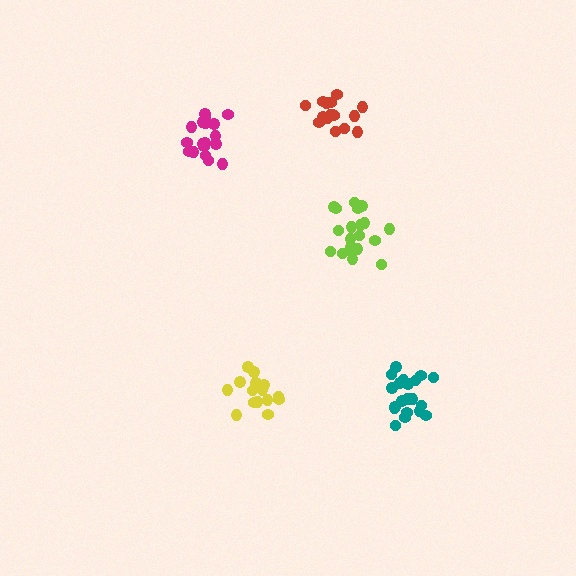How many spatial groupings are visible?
There are 5 spatial groupings.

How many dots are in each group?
Group 1: 18 dots, Group 2: 20 dots, Group 3: 15 dots, Group 4: 20 dots, Group 5: 17 dots (90 total).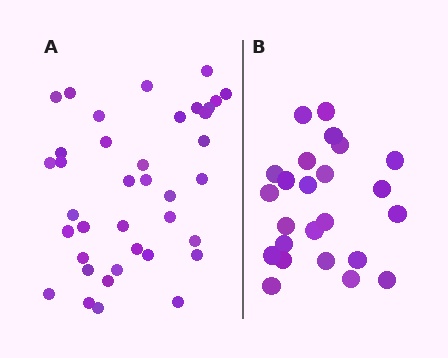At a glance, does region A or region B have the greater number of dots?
Region A (the left region) has more dots.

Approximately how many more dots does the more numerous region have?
Region A has approximately 15 more dots than region B.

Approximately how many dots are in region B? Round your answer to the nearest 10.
About 20 dots. (The exact count is 24, which rounds to 20.)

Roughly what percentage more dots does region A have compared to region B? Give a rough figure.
About 60% more.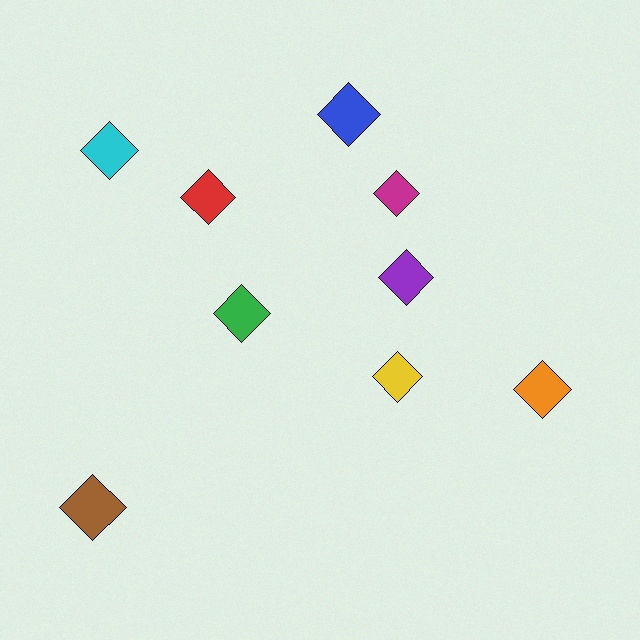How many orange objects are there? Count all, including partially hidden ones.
There is 1 orange object.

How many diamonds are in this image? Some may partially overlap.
There are 9 diamonds.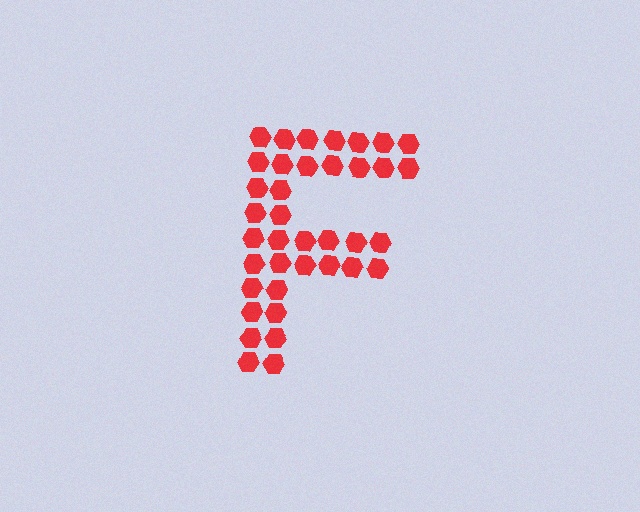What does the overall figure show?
The overall figure shows the letter F.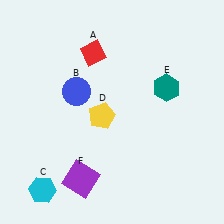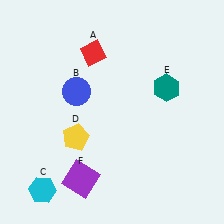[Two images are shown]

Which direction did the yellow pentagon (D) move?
The yellow pentagon (D) moved left.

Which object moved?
The yellow pentagon (D) moved left.